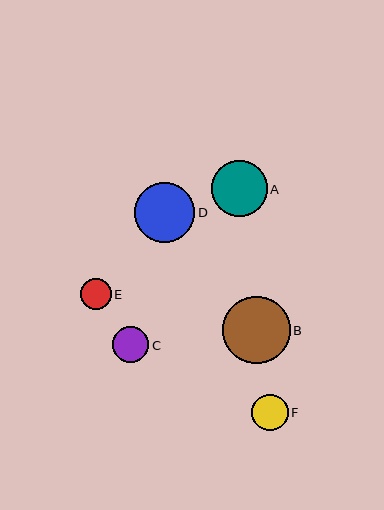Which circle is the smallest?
Circle E is the smallest with a size of approximately 31 pixels.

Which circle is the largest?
Circle B is the largest with a size of approximately 68 pixels.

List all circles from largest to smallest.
From largest to smallest: B, D, A, C, F, E.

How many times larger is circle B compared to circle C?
Circle B is approximately 1.9 times the size of circle C.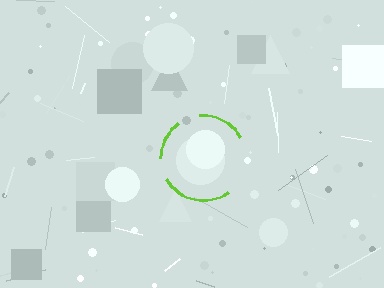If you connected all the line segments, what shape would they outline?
They would outline a circle.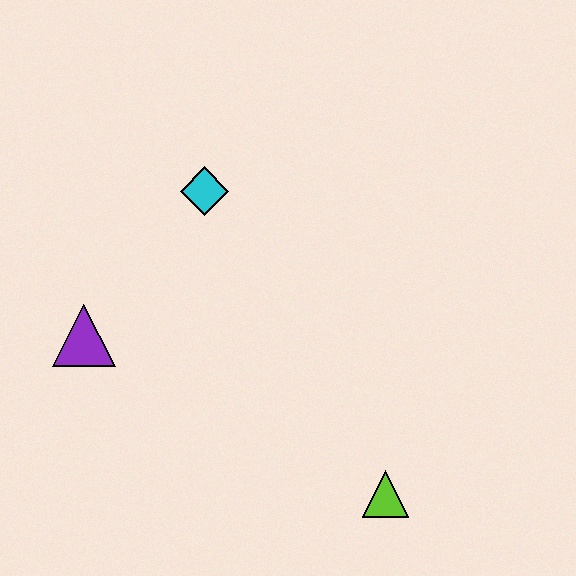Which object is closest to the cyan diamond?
The purple triangle is closest to the cyan diamond.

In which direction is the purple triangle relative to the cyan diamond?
The purple triangle is below the cyan diamond.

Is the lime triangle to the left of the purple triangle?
No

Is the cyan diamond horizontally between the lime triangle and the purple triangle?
Yes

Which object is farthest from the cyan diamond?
The lime triangle is farthest from the cyan diamond.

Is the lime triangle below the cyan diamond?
Yes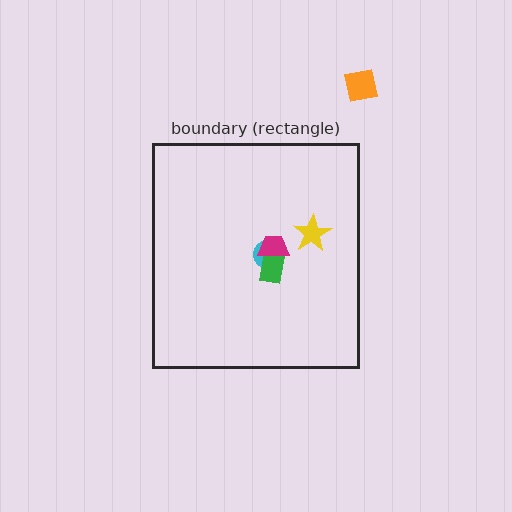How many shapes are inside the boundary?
4 inside, 1 outside.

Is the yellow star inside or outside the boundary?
Inside.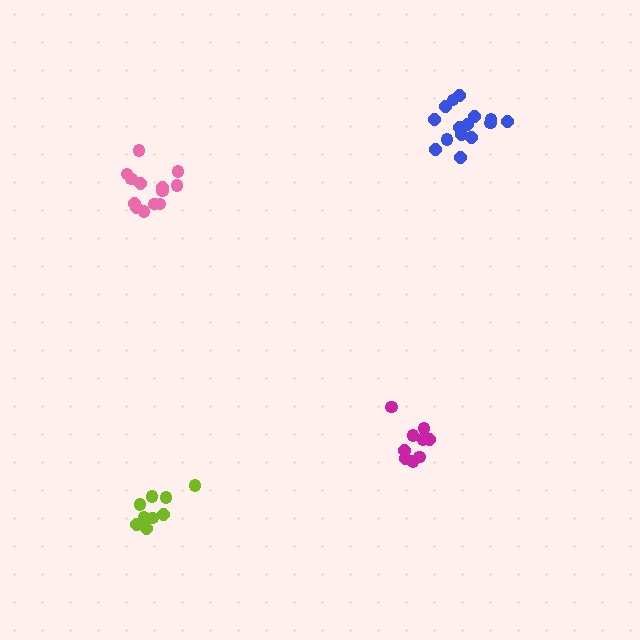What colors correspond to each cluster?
The clusters are colored: magenta, pink, blue, lime.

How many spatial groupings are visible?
There are 4 spatial groupings.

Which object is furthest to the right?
The blue cluster is rightmost.